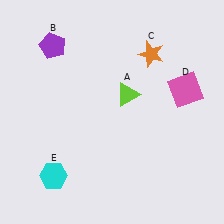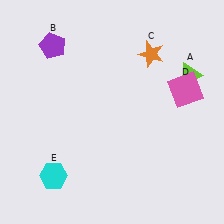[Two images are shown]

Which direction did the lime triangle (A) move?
The lime triangle (A) moved right.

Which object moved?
The lime triangle (A) moved right.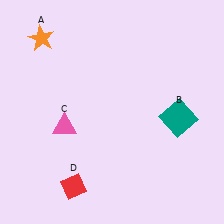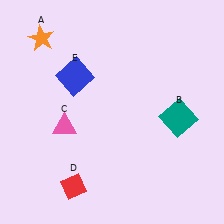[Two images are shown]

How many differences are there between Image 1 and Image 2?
There is 1 difference between the two images.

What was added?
A blue square (E) was added in Image 2.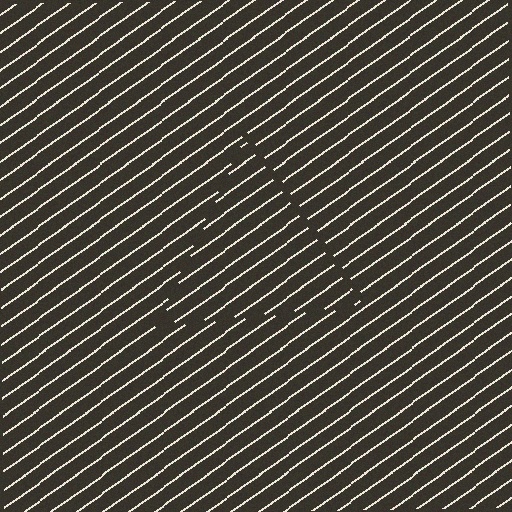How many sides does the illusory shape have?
3 sides — the line-ends trace a triangle.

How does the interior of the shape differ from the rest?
The interior of the shape contains the same grating, shifted by half a period — the contour is defined by the phase discontinuity where line-ends from the inner and outer gratings abut.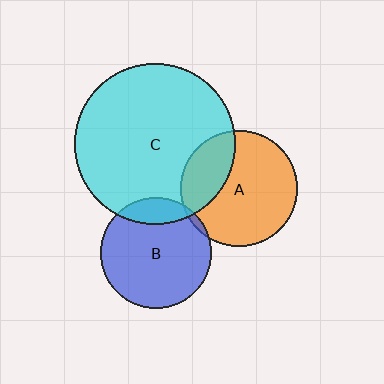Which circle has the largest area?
Circle C (cyan).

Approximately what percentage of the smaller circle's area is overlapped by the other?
Approximately 15%.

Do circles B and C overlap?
Yes.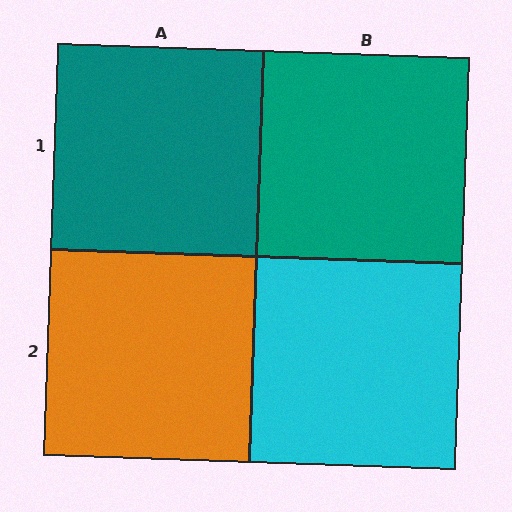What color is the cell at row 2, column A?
Orange.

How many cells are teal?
2 cells are teal.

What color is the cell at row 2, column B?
Cyan.